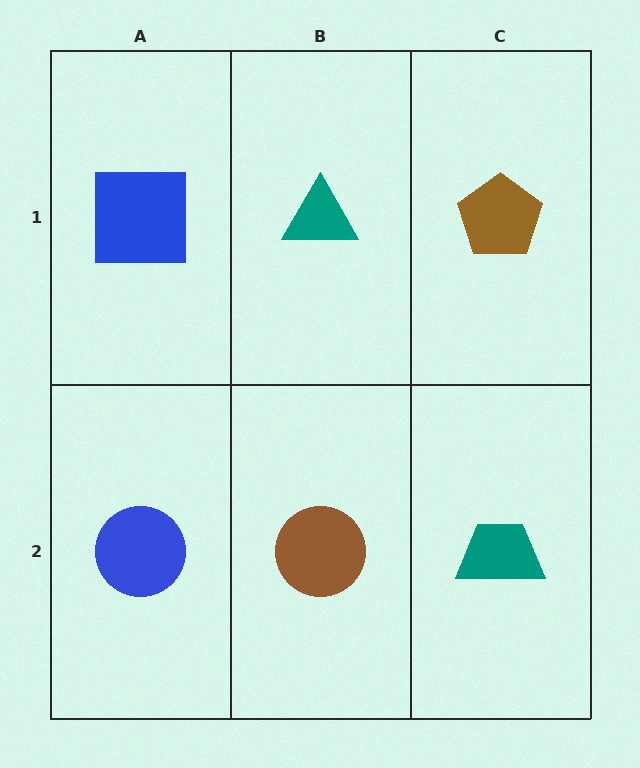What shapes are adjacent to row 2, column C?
A brown pentagon (row 1, column C), a brown circle (row 2, column B).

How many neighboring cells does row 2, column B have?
3.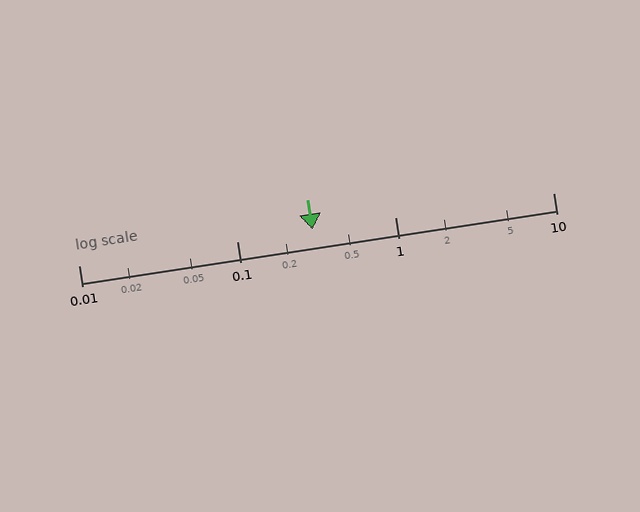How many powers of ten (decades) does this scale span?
The scale spans 3 decades, from 0.01 to 10.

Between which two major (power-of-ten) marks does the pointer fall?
The pointer is between 0.1 and 1.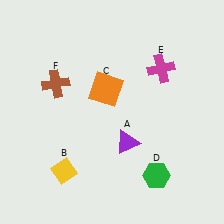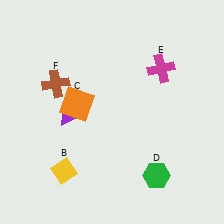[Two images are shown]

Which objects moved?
The objects that moved are: the purple triangle (A), the orange square (C).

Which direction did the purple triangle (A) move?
The purple triangle (A) moved left.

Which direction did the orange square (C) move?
The orange square (C) moved left.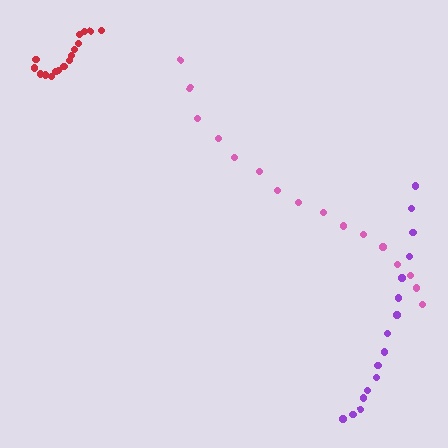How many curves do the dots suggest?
There are 3 distinct paths.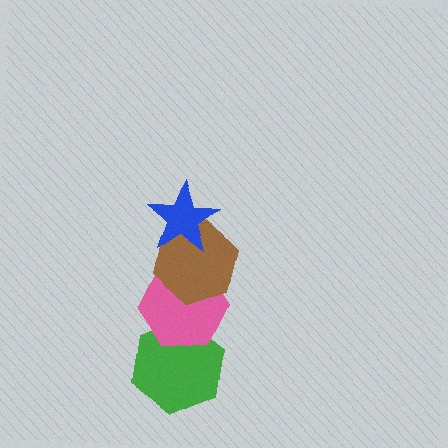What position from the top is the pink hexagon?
The pink hexagon is 3rd from the top.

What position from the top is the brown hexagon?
The brown hexagon is 2nd from the top.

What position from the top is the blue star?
The blue star is 1st from the top.